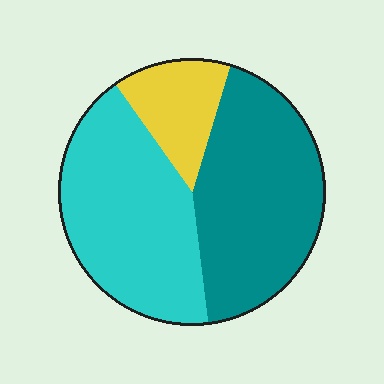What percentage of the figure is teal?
Teal takes up between a third and a half of the figure.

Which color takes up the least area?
Yellow, at roughly 15%.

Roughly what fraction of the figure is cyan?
Cyan covers 42% of the figure.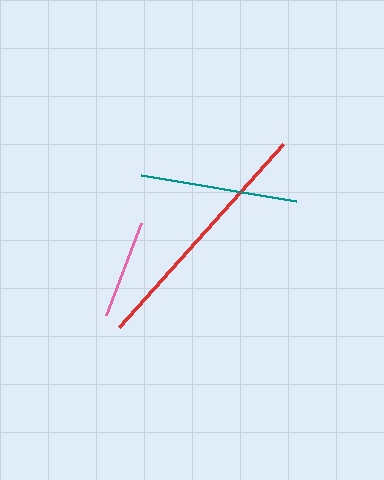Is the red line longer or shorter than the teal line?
The red line is longer than the teal line.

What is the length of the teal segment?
The teal segment is approximately 157 pixels long.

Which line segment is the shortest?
The pink line is the shortest at approximately 99 pixels.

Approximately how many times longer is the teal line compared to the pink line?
The teal line is approximately 1.6 times the length of the pink line.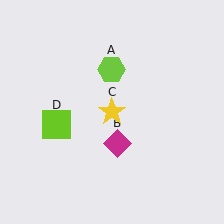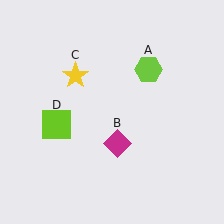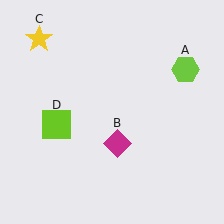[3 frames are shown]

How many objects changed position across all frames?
2 objects changed position: lime hexagon (object A), yellow star (object C).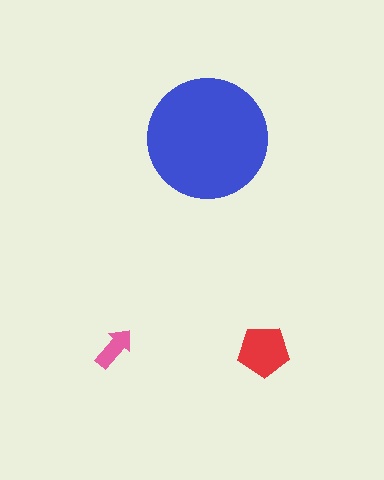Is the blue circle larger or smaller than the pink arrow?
Larger.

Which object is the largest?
The blue circle.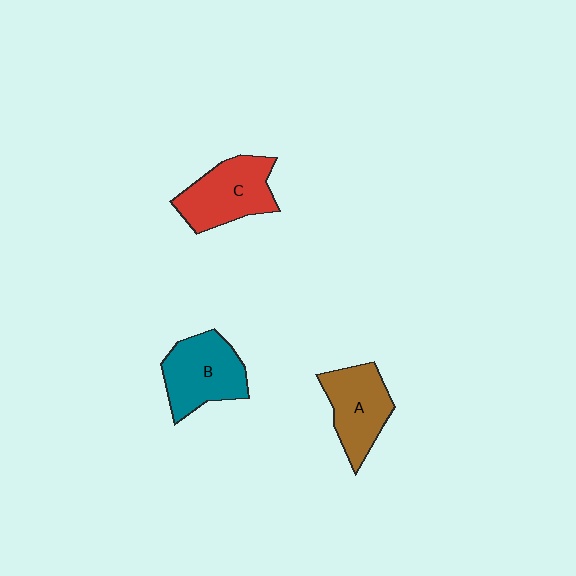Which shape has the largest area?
Shape B (teal).